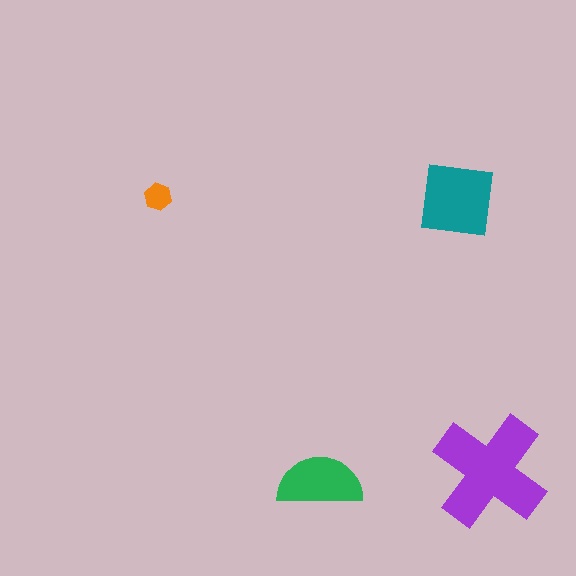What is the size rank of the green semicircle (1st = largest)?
3rd.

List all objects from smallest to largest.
The orange hexagon, the green semicircle, the teal square, the purple cross.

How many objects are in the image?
There are 4 objects in the image.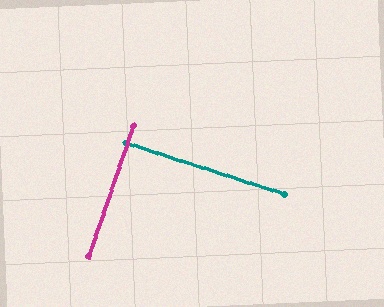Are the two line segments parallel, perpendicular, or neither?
Perpendicular — they meet at approximately 89°.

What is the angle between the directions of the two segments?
Approximately 89 degrees.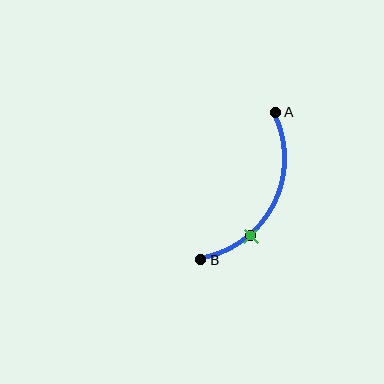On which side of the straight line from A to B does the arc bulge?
The arc bulges to the right of the straight line connecting A and B.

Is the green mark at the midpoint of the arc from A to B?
No. The green mark lies on the arc but is closer to endpoint B. The arc midpoint would be at the point on the curve equidistant along the arc from both A and B.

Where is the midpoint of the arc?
The arc midpoint is the point on the curve farthest from the straight line joining A and B. It sits to the right of that line.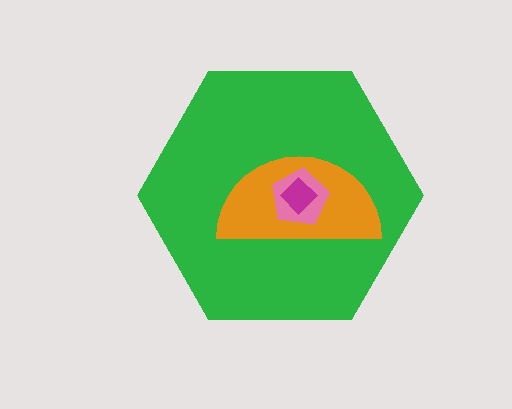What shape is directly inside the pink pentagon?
The magenta diamond.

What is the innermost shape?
The magenta diamond.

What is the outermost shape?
The green hexagon.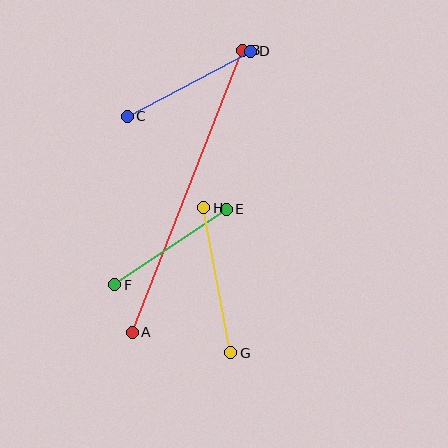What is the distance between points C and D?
The distance is approximately 139 pixels.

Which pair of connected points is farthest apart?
Points A and B are farthest apart.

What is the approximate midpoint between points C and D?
The midpoint is at approximately (189, 84) pixels.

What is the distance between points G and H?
The distance is approximately 148 pixels.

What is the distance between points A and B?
The distance is approximately 303 pixels.